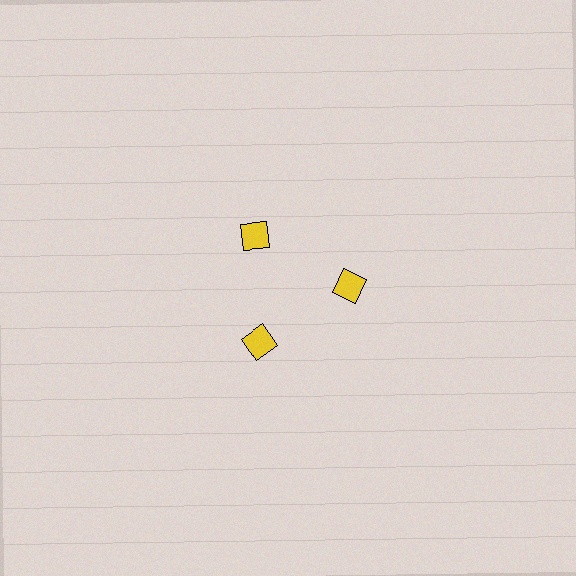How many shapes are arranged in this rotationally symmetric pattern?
There are 3 shapes, arranged in 3 groups of 1.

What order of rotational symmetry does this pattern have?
This pattern has 3-fold rotational symmetry.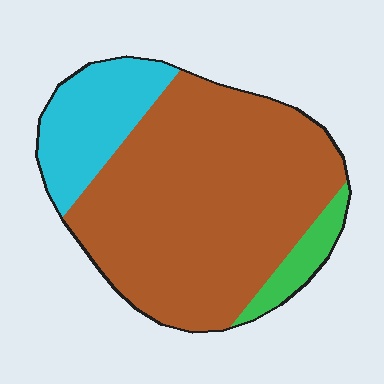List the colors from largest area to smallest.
From largest to smallest: brown, cyan, green.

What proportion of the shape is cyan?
Cyan covers around 20% of the shape.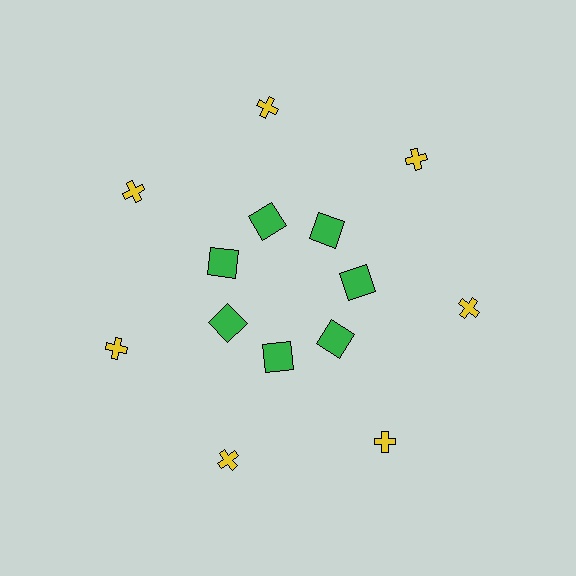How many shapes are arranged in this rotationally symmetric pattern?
There are 14 shapes, arranged in 7 groups of 2.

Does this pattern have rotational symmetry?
Yes, this pattern has 7-fold rotational symmetry. It looks the same after rotating 51 degrees around the center.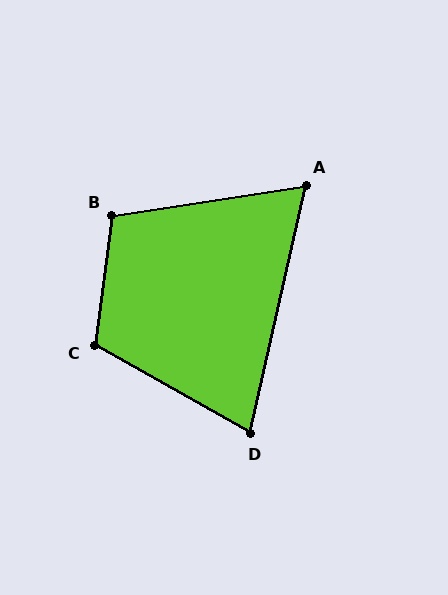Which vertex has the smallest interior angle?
A, at approximately 68 degrees.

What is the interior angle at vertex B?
Approximately 107 degrees (obtuse).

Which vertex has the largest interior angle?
C, at approximately 112 degrees.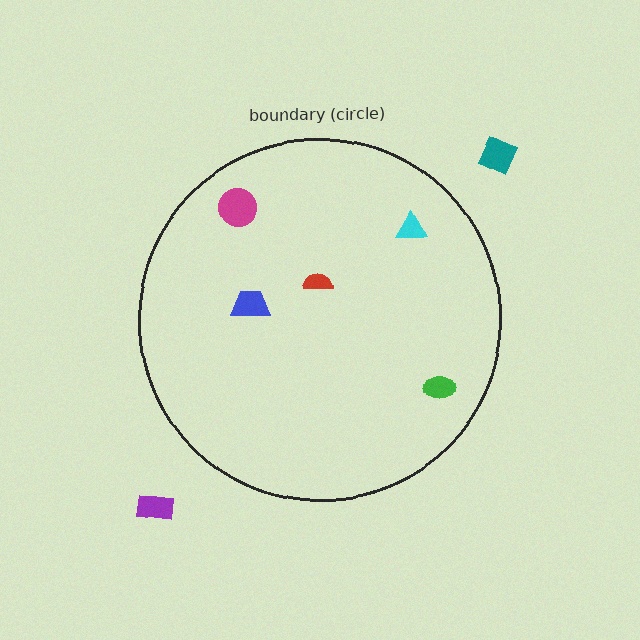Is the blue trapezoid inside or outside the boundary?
Inside.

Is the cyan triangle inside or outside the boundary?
Inside.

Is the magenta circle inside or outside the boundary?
Inside.